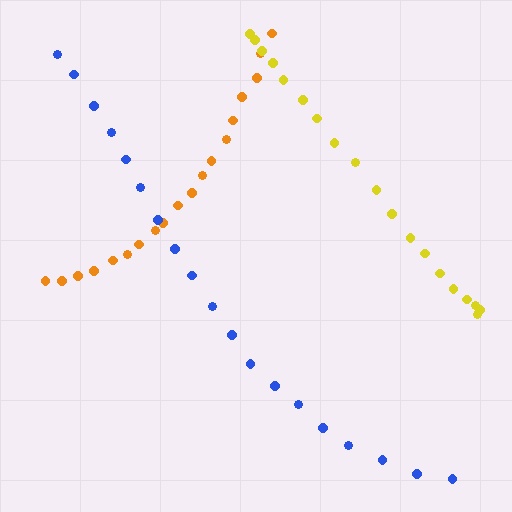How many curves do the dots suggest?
There are 3 distinct paths.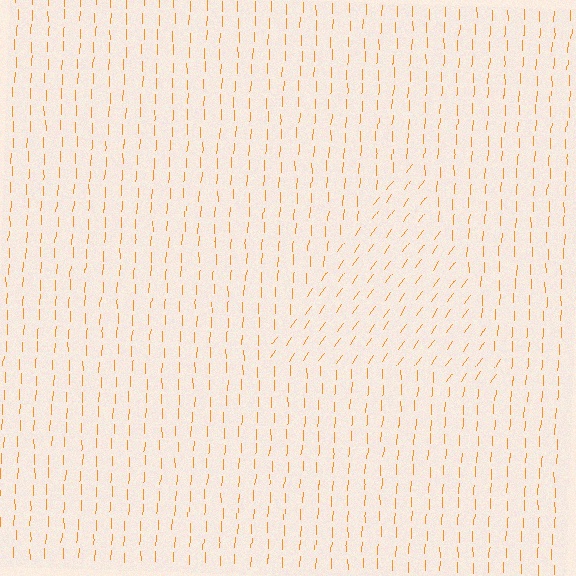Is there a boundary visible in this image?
Yes, there is a texture boundary formed by a change in line orientation.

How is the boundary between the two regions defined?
The boundary is defined purely by a change in line orientation (approximately 34 degrees difference). All lines are the same color and thickness.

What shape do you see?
I see a triangle.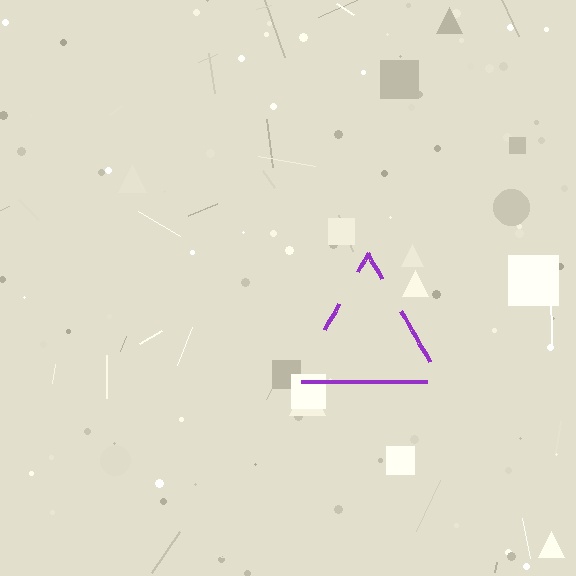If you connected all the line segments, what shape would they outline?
They would outline a triangle.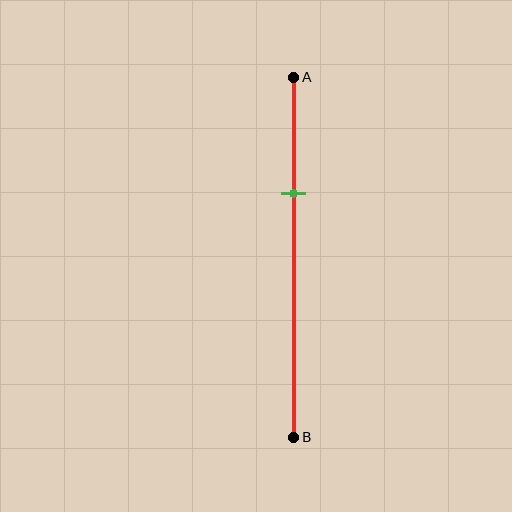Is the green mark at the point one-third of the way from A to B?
Yes, the mark is approximately at the one-third point.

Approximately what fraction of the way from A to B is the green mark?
The green mark is approximately 30% of the way from A to B.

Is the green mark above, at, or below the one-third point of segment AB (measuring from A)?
The green mark is approximately at the one-third point of segment AB.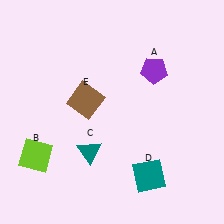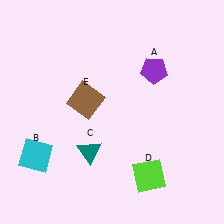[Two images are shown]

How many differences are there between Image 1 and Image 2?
There are 2 differences between the two images.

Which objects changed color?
B changed from lime to cyan. D changed from teal to lime.